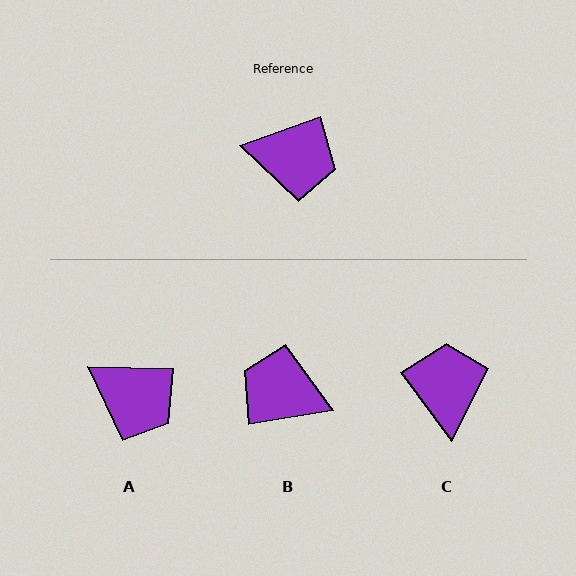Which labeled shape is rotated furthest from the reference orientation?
B, about 170 degrees away.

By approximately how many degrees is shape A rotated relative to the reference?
Approximately 21 degrees clockwise.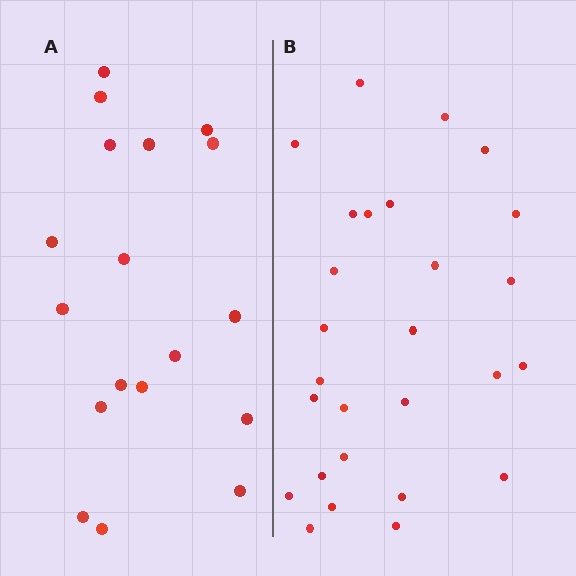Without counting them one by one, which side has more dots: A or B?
Region B (the right region) has more dots.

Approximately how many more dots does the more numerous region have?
Region B has roughly 8 or so more dots than region A.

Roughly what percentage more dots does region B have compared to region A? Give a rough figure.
About 50% more.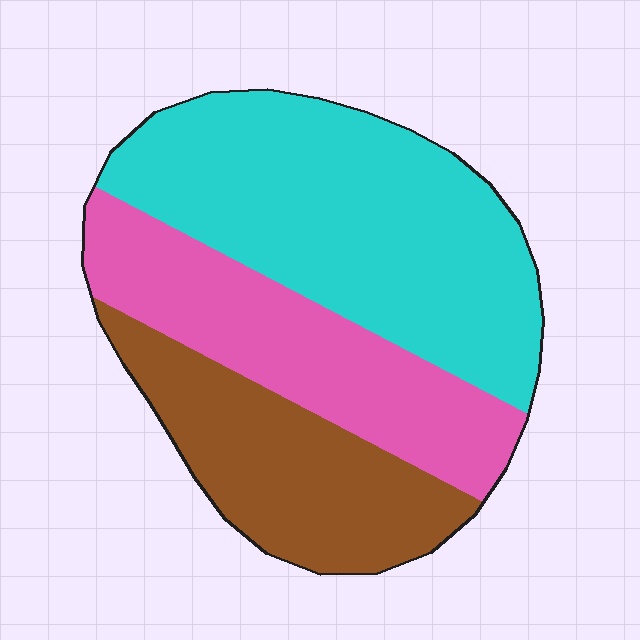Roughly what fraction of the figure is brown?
Brown covers around 25% of the figure.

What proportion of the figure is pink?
Pink takes up about one quarter (1/4) of the figure.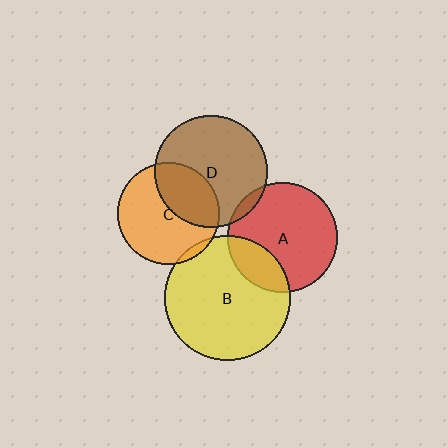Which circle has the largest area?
Circle B (yellow).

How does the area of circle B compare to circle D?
Approximately 1.2 times.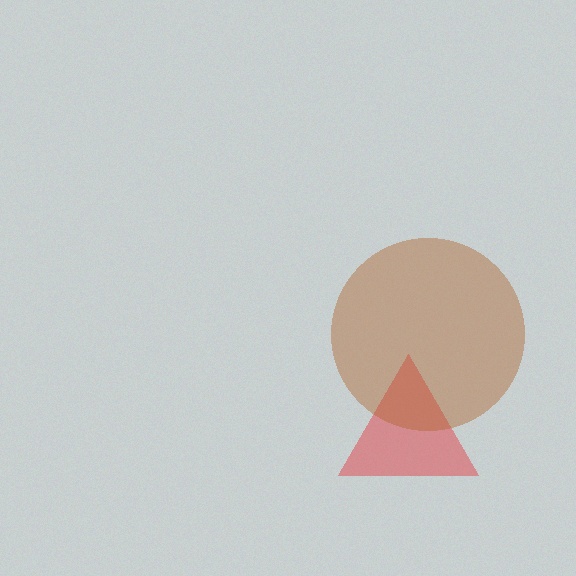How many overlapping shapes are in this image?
There are 2 overlapping shapes in the image.